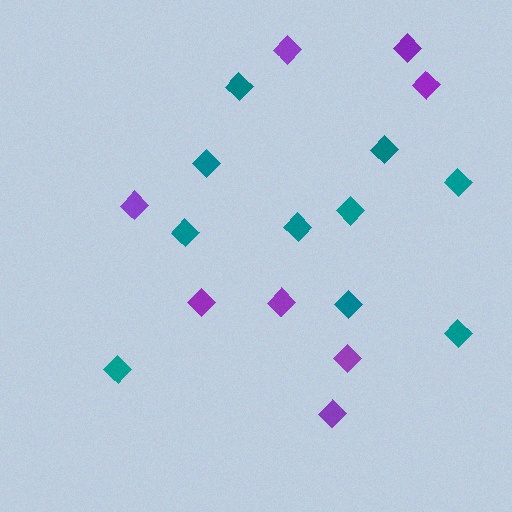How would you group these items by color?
There are 2 groups: one group of teal diamonds (10) and one group of purple diamonds (8).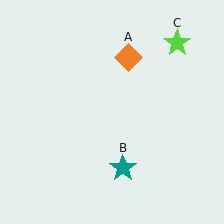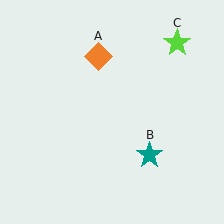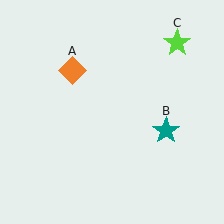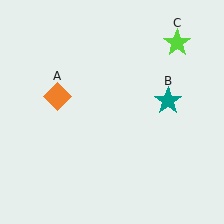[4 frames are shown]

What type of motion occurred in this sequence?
The orange diamond (object A), teal star (object B) rotated counterclockwise around the center of the scene.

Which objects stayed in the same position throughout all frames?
Lime star (object C) remained stationary.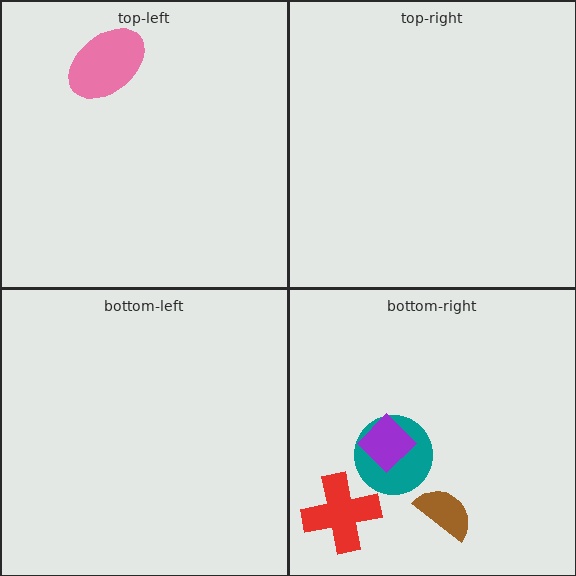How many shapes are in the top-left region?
1.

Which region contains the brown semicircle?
The bottom-right region.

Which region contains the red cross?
The bottom-right region.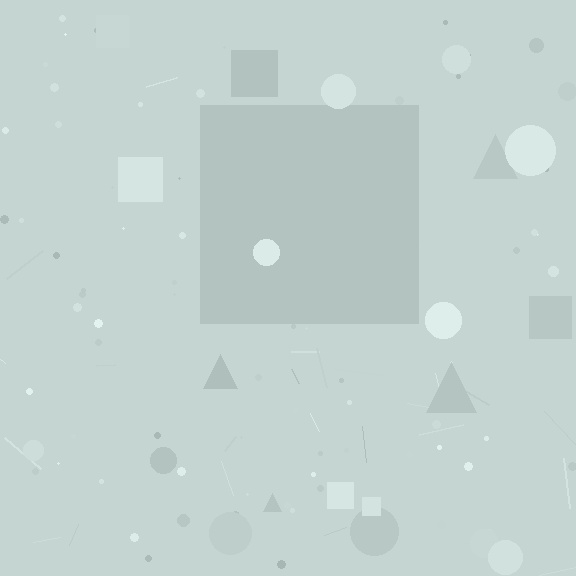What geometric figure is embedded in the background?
A square is embedded in the background.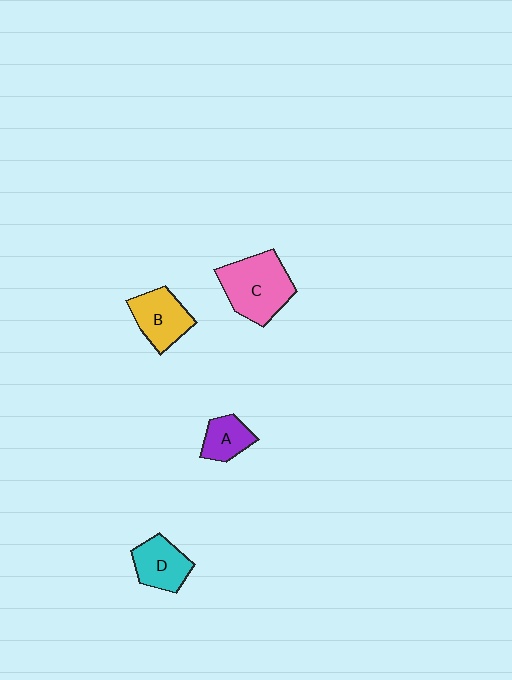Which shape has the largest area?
Shape C (pink).